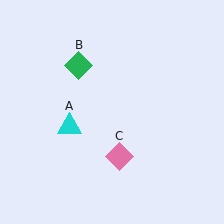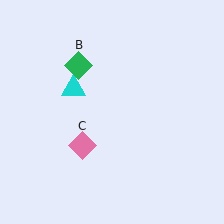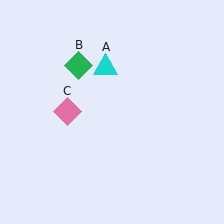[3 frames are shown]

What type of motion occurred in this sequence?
The cyan triangle (object A), pink diamond (object C) rotated clockwise around the center of the scene.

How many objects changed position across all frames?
2 objects changed position: cyan triangle (object A), pink diamond (object C).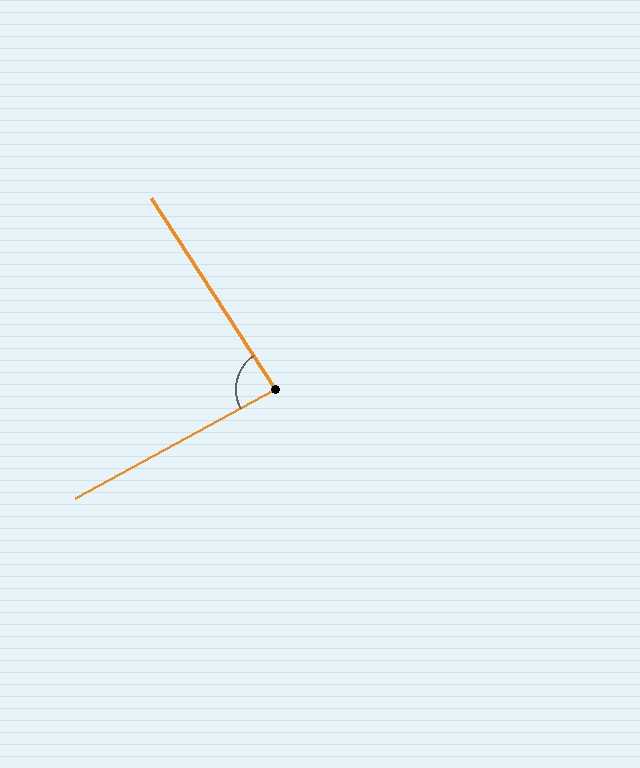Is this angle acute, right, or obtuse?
It is approximately a right angle.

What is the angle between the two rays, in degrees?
Approximately 86 degrees.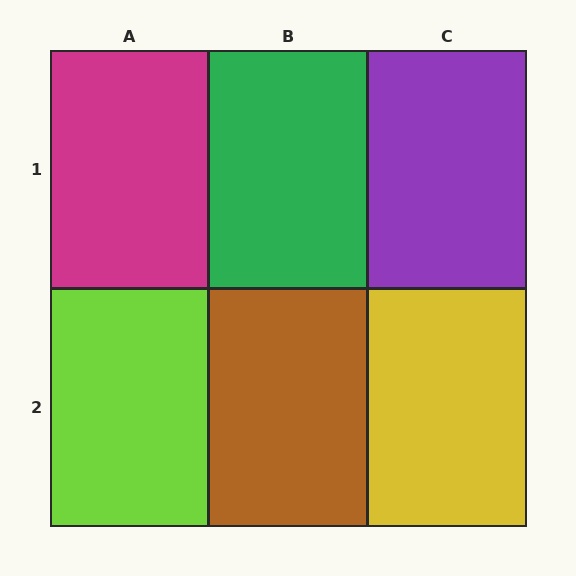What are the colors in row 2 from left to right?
Lime, brown, yellow.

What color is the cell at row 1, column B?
Green.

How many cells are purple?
1 cell is purple.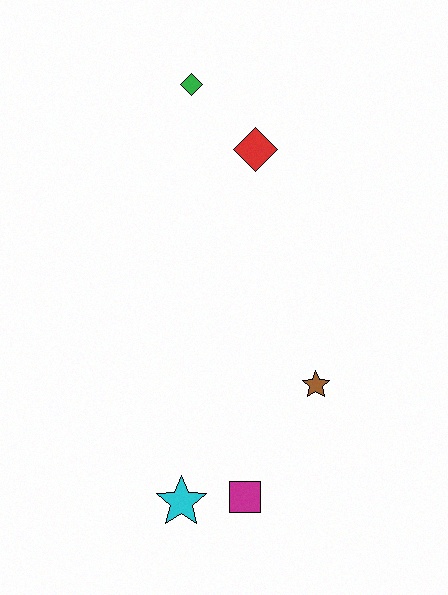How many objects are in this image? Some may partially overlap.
There are 5 objects.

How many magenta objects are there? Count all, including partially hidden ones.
There is 1 magenta object.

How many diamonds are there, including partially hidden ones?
There are 2 diamonds.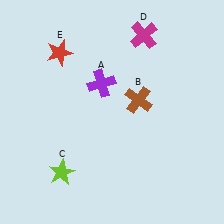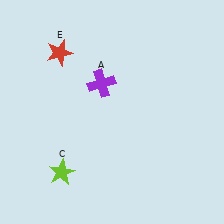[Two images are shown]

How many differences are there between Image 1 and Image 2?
There are 2 differences between the two images.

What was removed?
The magenta cross (D), the brown cross (B) were removed in Image 2.